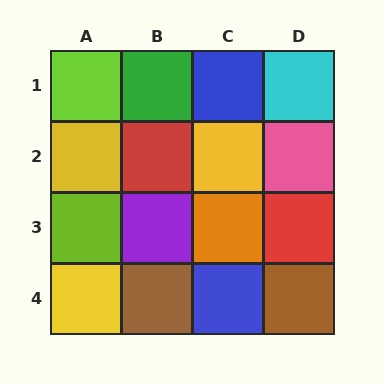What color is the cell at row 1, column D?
Cyan.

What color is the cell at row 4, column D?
Brown.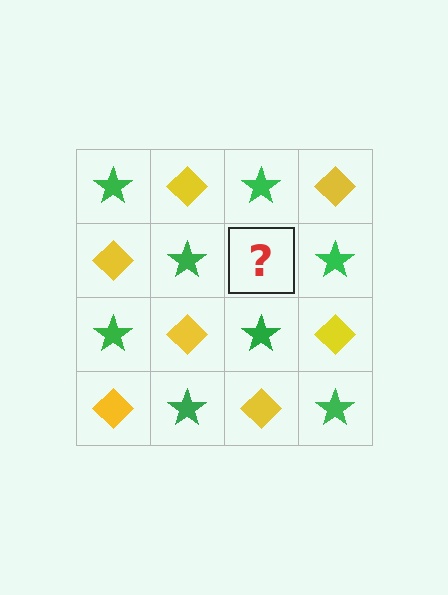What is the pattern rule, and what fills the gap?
The rule is that it alternates green star and yellow diamond in a checkerboard pattern. The gap should be filled with a yellow diamond.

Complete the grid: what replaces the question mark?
The question mark should be replaced with a yellow diamond.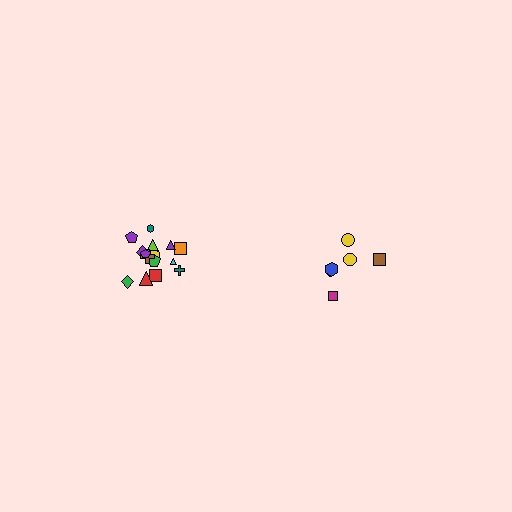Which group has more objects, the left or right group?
The left group.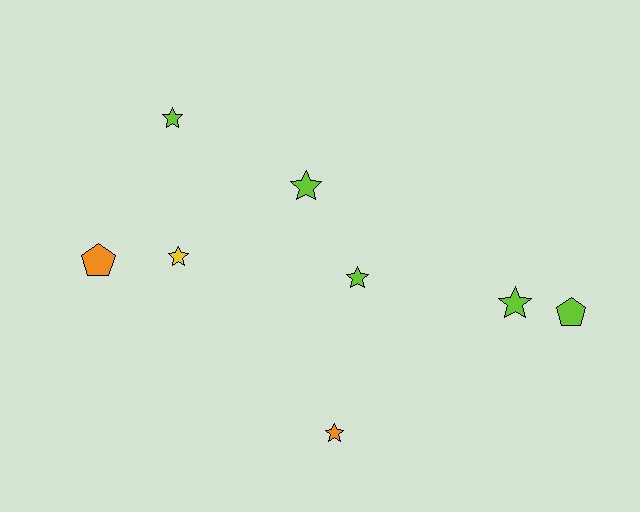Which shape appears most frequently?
Star, with 6 objects.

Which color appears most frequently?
Lime, with 5 objects.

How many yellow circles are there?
There are no yellow circles.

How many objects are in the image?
There are 8 objects.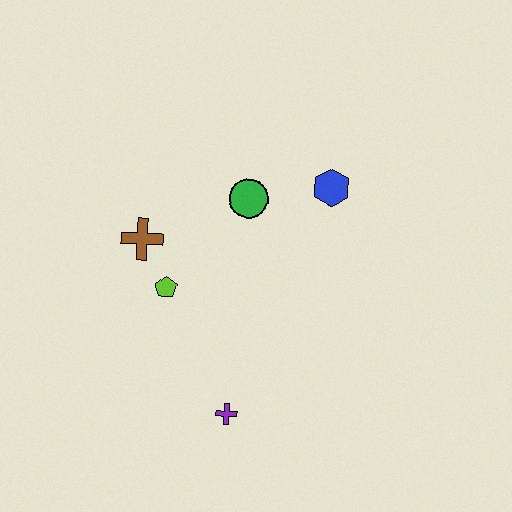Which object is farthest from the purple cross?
The blue hexagon is farthest from the purple cross.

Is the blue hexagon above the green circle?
Yes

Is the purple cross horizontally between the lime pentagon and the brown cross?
No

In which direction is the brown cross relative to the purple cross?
The brown cross is above the purple cross.